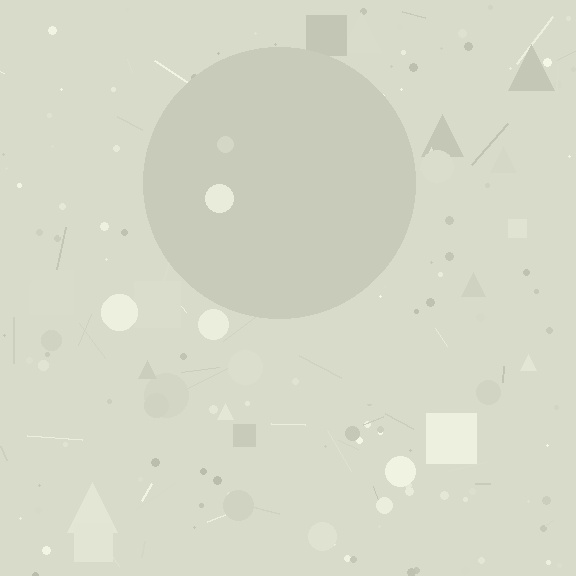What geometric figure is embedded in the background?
A circle is embedded in the background.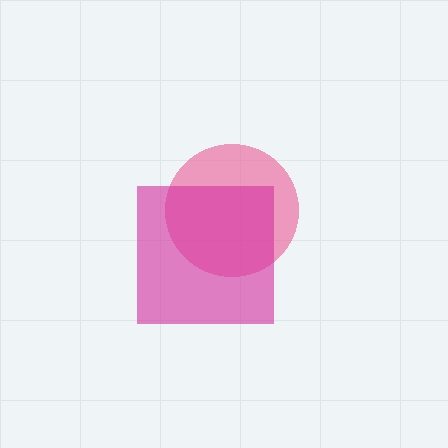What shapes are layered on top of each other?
The layered shapes are: a pink circle, a magenta square.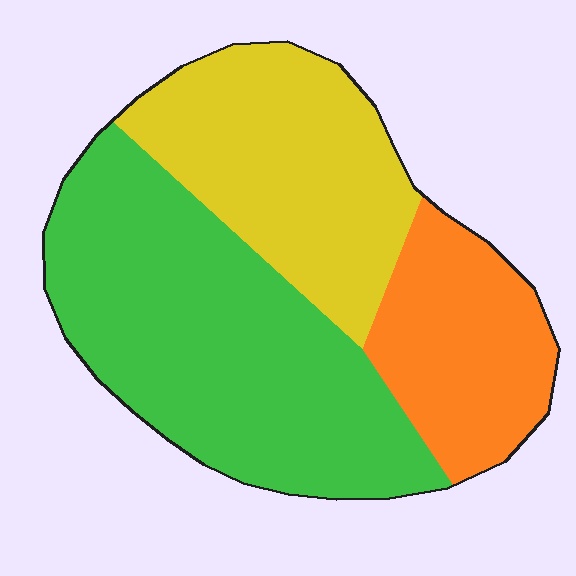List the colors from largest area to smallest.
From largest to smallest: green, yellow, orange.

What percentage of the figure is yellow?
Yellow takes up about one third (1/3) of the figure.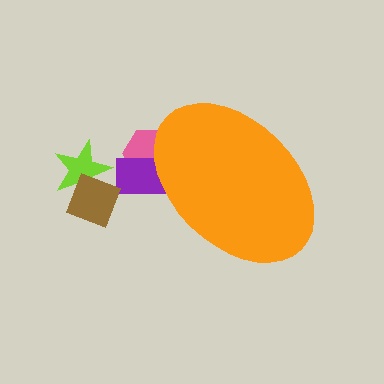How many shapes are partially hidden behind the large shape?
2 shapes are partially hidden.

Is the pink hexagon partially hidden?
Yes, the pink hexagon is partially hidden behind the orange ellipse.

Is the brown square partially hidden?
No, the brown square is fully visible.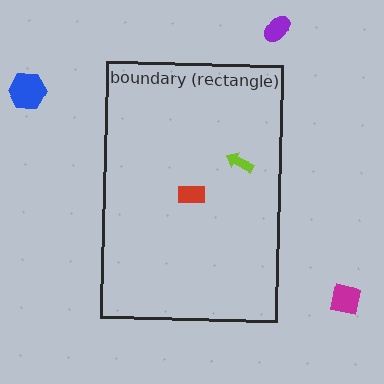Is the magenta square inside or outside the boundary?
Outside.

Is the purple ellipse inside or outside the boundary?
Outside.